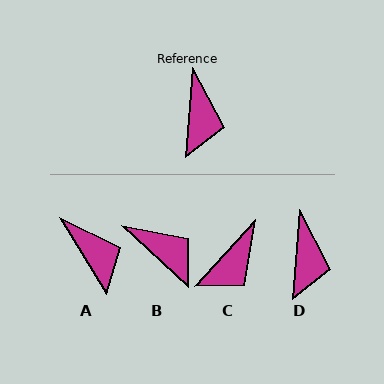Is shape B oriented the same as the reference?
No, it is off by about 52 degrees.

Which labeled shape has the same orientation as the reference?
D.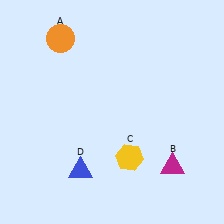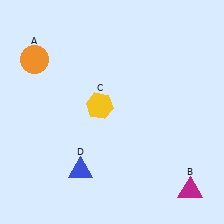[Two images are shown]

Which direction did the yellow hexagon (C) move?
The yellow hexagon (C) moved up.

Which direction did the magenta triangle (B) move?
The magenta triangle (B) moved down.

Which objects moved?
The objects that moved are: the orange circle (A), the magenta triangle (B), the yellow hexagon (C).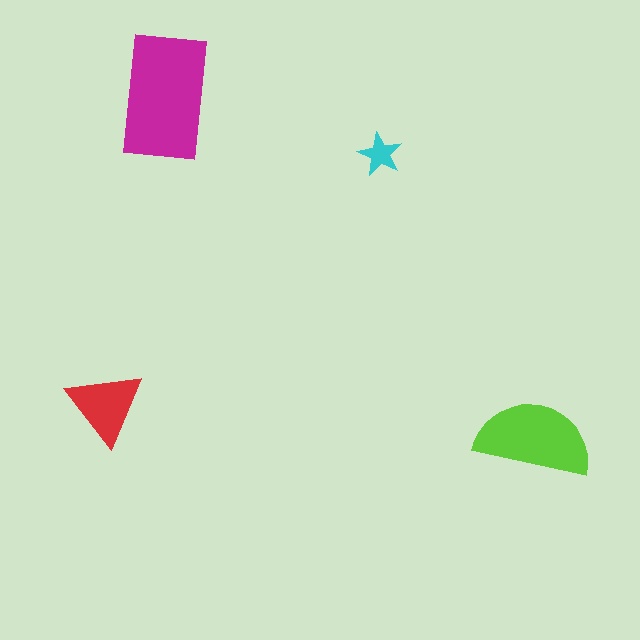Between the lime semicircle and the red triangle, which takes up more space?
The lime semicircle.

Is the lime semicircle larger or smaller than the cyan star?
Larger.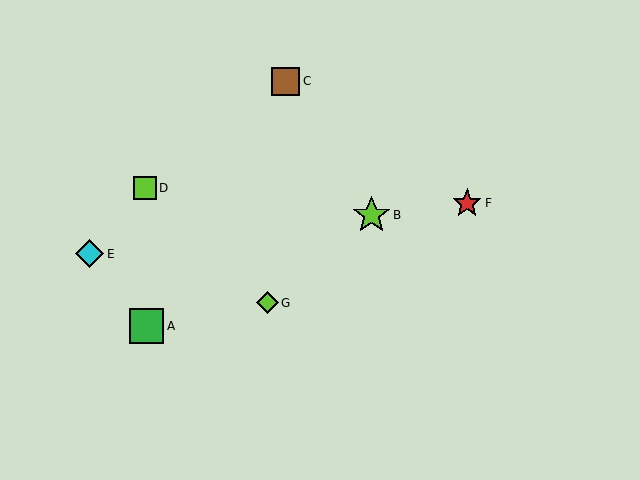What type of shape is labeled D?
Shape D is a lime square.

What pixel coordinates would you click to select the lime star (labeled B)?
Click at (371, 215) to select the lime star B.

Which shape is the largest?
The lime star (labeled B) is the largest.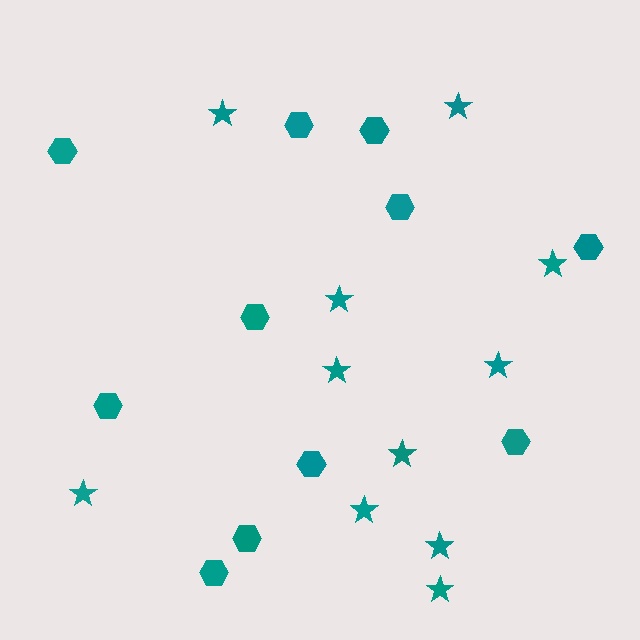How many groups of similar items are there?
There are 2 groups: one group of stars (11) and one group of hexagons (11).